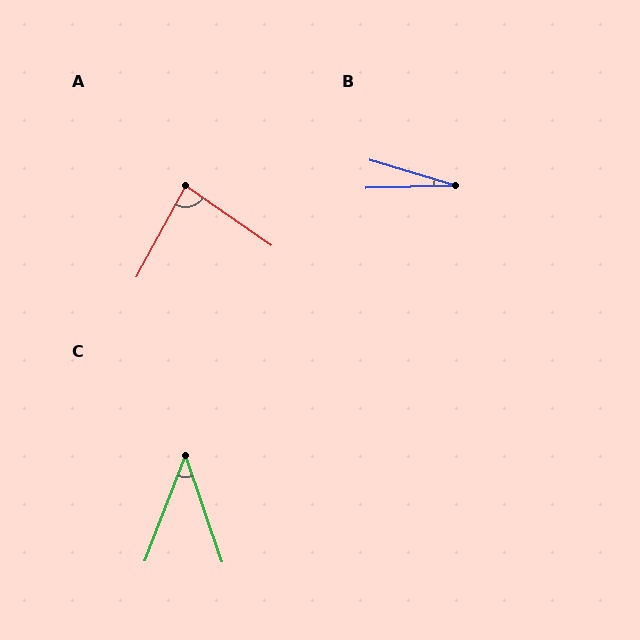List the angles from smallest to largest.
B (19°), C (40°), A (84°).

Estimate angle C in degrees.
Approximately 40 degrees.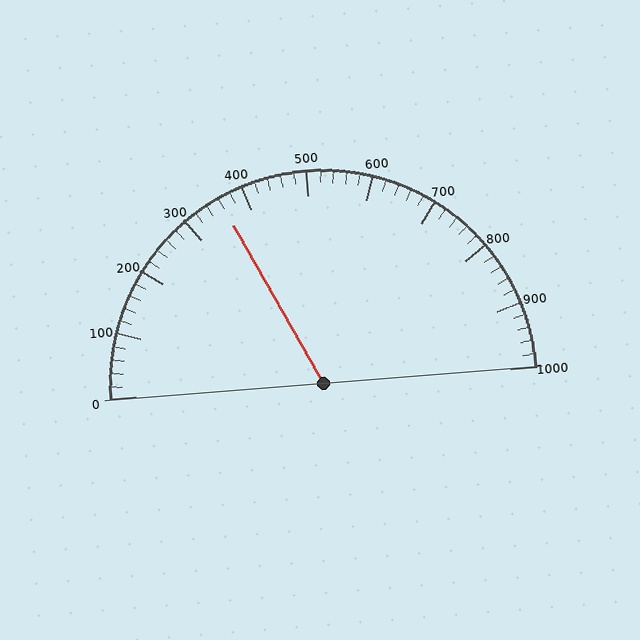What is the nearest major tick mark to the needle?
The nearest major tick mark is 400.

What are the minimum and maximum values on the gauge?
The gauge ranges from 0 to 1000.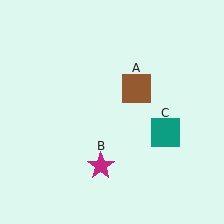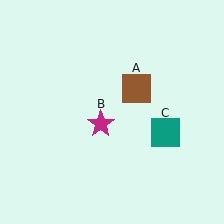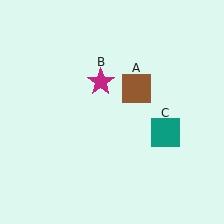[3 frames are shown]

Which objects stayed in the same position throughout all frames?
Brown square (object A) and teal square (object C) remained stationary.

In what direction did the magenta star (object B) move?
The magenta star (object B) moved up.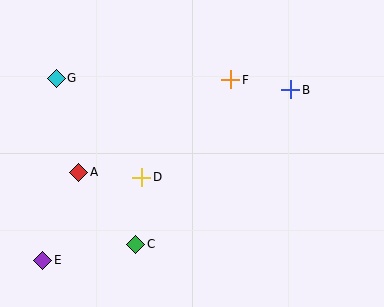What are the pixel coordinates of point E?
Point E is at (43, 260).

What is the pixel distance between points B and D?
The distance between B and D is 173 pixels.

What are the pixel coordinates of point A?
Point A is at (79, 172).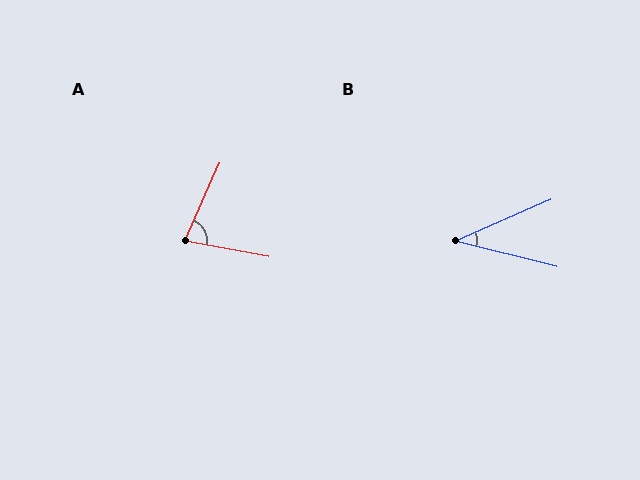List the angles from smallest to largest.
B (37°), A (76°).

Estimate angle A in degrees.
Approximately 76 degrees.